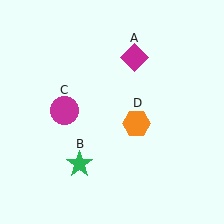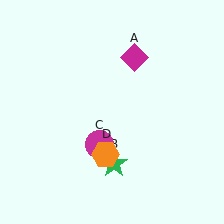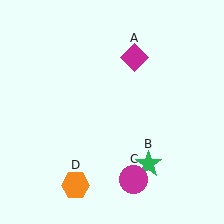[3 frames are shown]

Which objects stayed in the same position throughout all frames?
Magenta diamond (object A) remained stationary.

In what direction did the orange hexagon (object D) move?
The orange hexagon (object D) moved down and to the left.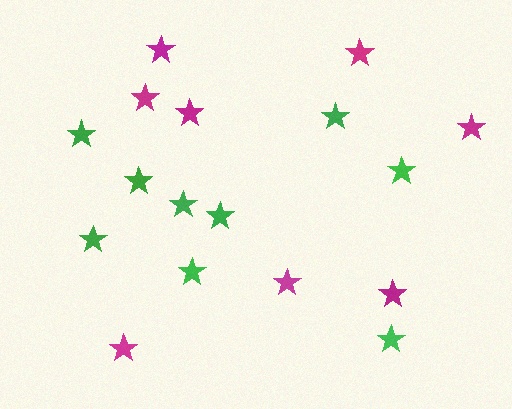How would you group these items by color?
There are 2 groups: one group of magenta stars (8) and one group of green stars (9).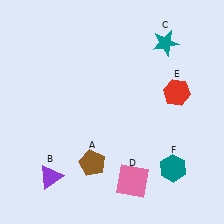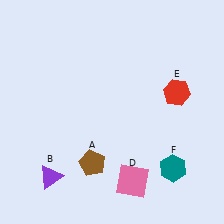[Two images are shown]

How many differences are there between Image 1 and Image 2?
There is 1 difference between the two images.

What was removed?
The teal star (C) was removed in Image 2.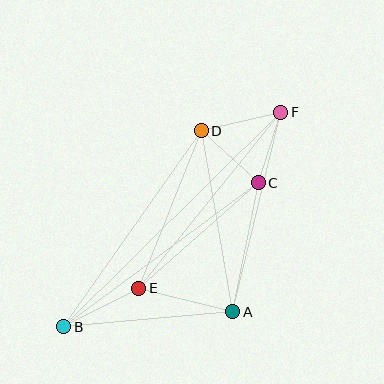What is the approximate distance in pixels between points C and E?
The distance between C and E is approximately 159 pixels.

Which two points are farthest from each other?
Points B and F are farthest from each other.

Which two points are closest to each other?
Points C and F are closest to each other.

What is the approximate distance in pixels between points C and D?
The distance between C and D is approximately 77 pixels.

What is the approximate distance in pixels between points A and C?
The distance between A and C is approximately 132 pixels.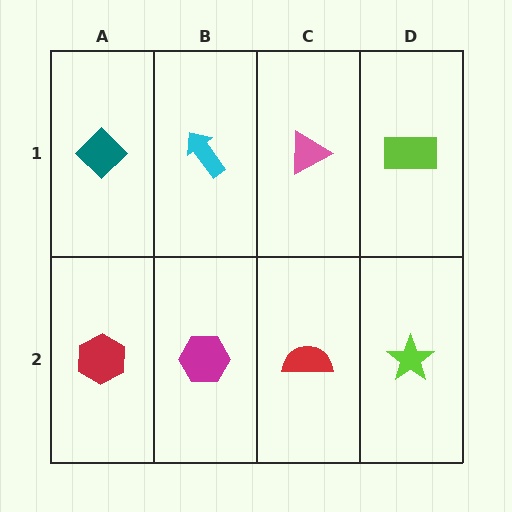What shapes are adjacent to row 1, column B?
A magenta hexagon (row 2, column B), a teal diamond (row 1, column A), a pink triangle (row 1, column C).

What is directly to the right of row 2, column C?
A lime star.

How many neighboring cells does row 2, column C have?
3.